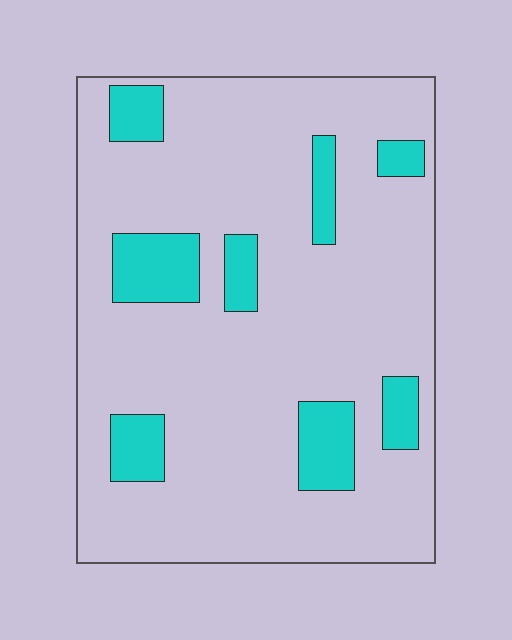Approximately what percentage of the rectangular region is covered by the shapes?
Approximately 15%.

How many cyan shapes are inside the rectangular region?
8.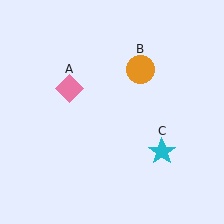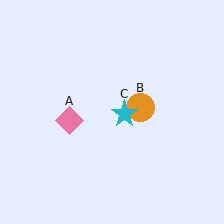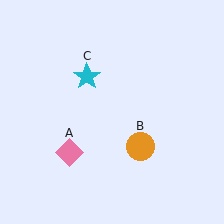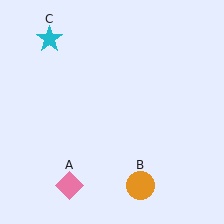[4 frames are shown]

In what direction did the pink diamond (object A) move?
The pink diamond (object A) moved down.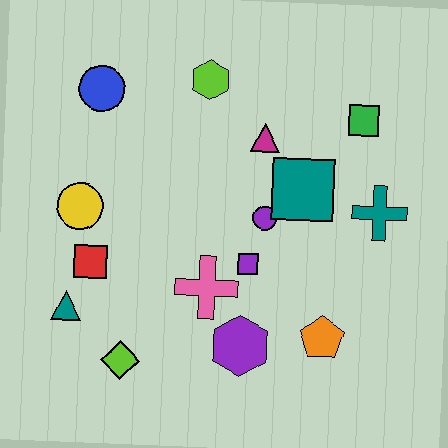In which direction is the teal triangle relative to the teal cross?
The teal triangle is to the left of the teal cross.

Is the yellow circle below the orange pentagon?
No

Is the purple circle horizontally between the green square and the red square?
Yes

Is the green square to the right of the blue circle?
Yes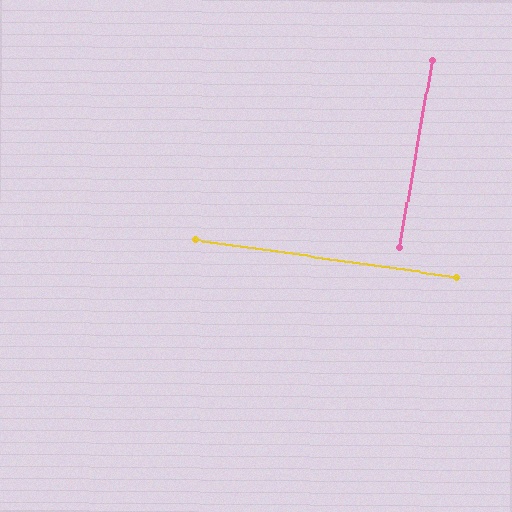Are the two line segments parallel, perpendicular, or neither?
Perpendicular — they meet at approximately 88°.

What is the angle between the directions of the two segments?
Approximately 88 degrees.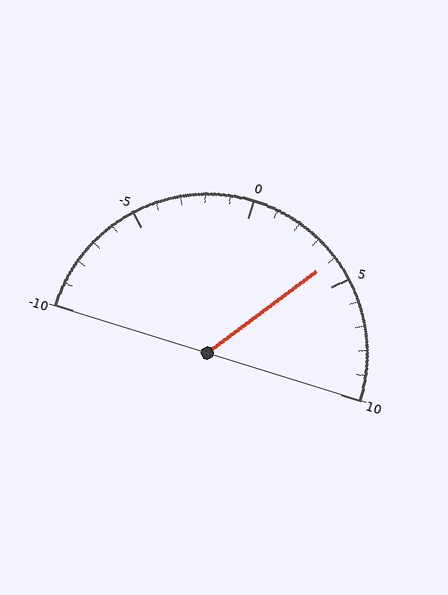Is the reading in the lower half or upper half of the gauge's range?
The reading is in the upper half of the range (-10 to 10).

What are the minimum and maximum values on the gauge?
The gauge ranges from -10 to 10.